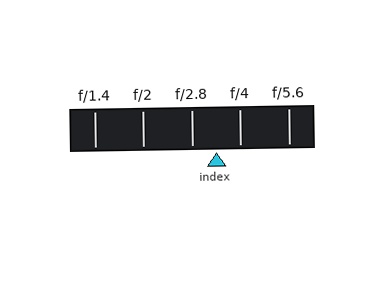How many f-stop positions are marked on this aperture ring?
There are 5 f-stop positions marked.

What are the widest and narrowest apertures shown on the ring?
The widest aperture shown is f/1.4 and the narrowest is f/5.6.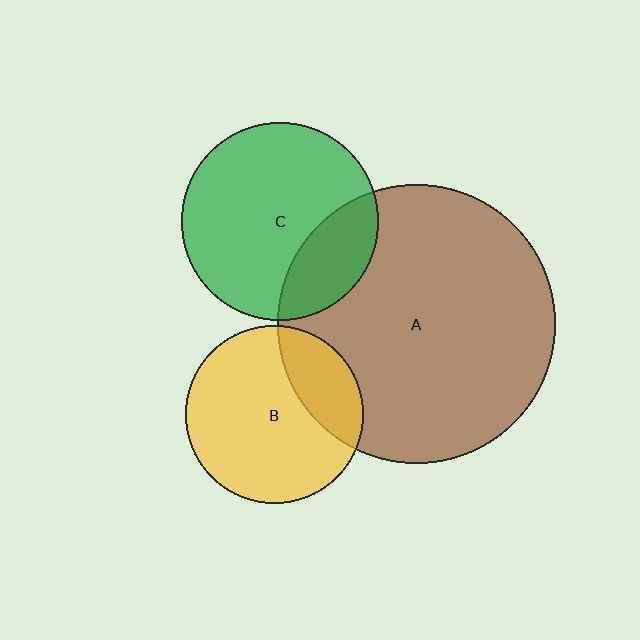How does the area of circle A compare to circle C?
Approximately 2.0 times.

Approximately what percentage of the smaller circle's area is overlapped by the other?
Approximately 25%.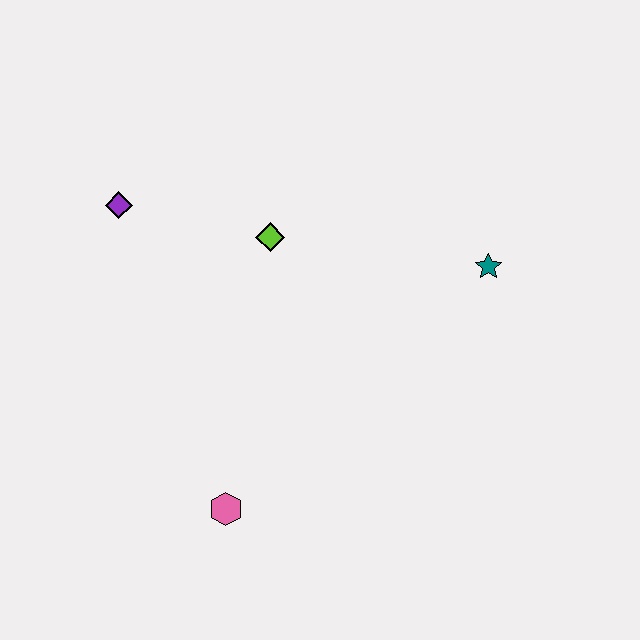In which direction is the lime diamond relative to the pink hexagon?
The lime diamond is above the pink hexagon.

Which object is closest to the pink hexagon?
The lime diamond is closest to the pink hexagon.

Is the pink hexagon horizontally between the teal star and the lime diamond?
No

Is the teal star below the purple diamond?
Yes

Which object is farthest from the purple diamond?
The teal star is farthest from the purple diamond.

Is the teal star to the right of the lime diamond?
Yes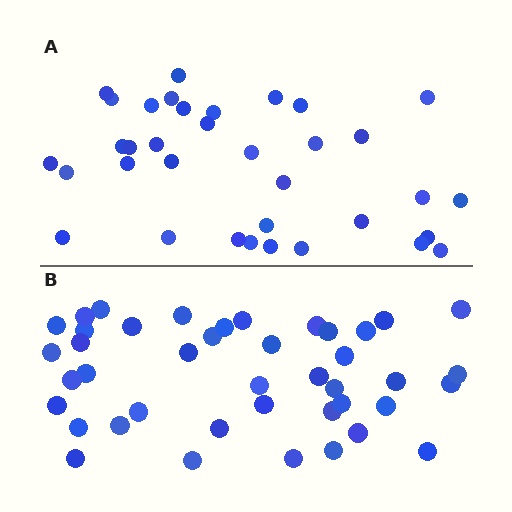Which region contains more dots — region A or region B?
Region B (the bottom region) has more dots.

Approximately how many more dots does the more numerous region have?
Region B has roughly 8 or so more dots than region A.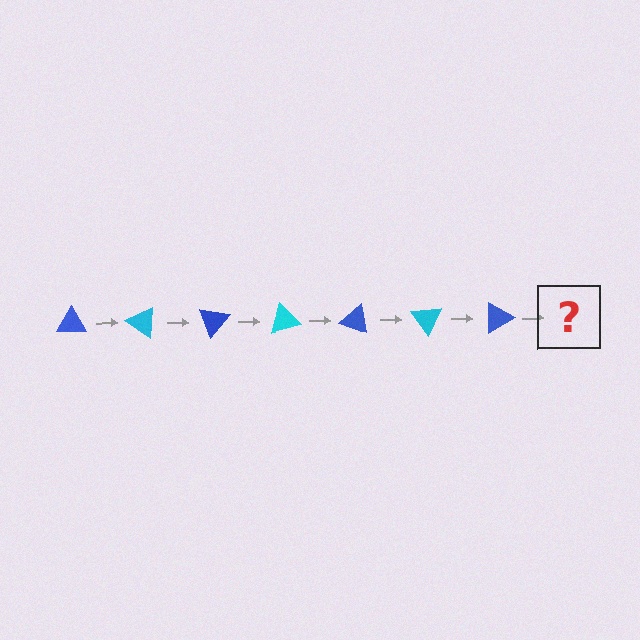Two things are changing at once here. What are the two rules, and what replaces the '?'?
The two rules are that it rotates 35 degrees each step and the color cycles through blue and cyan. The '?' should be a cyan triangle, rotated 245 degrees from the start.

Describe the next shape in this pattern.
It should be a cyan triangle, rotated 245 degrees from the start.